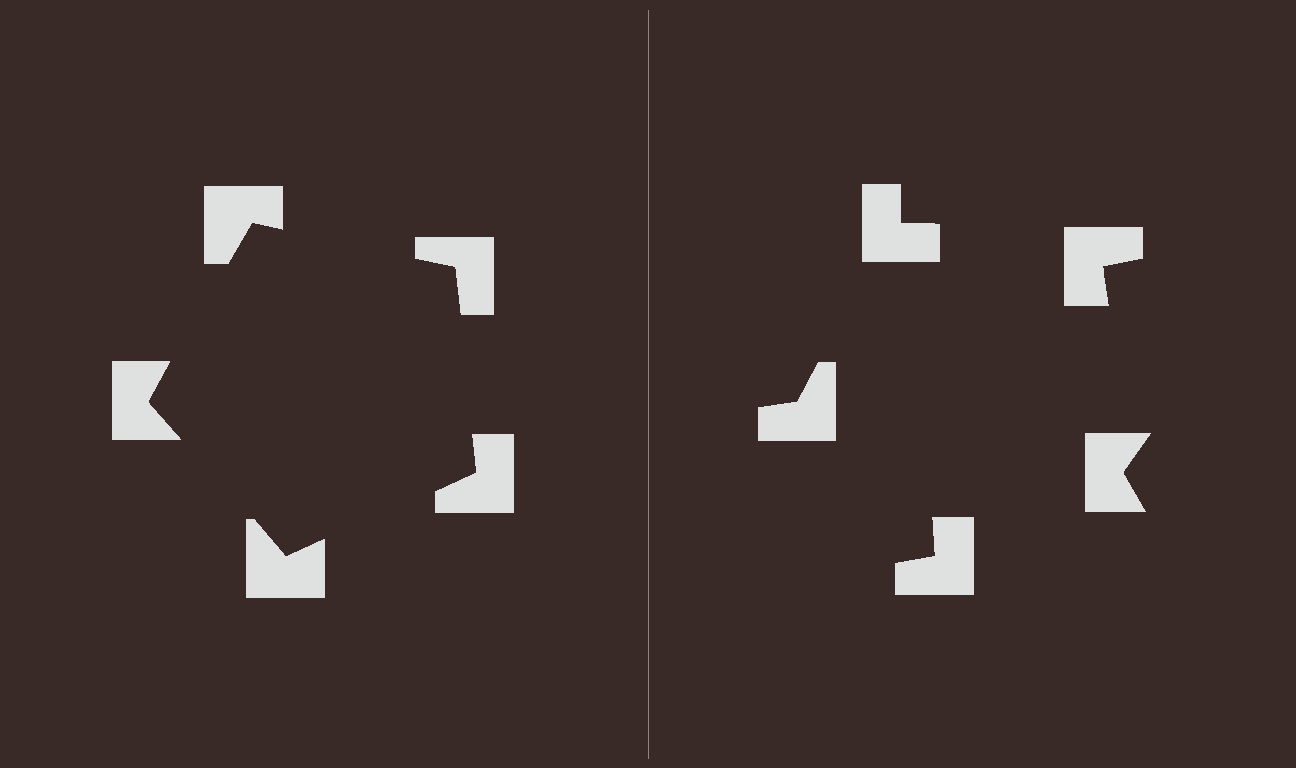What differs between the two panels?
The notched squares are positioned identically on both sides; only the wedge orientations differ. On the left they align to a pentagon; on the right they are misaligned.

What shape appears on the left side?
An illusory pentagon.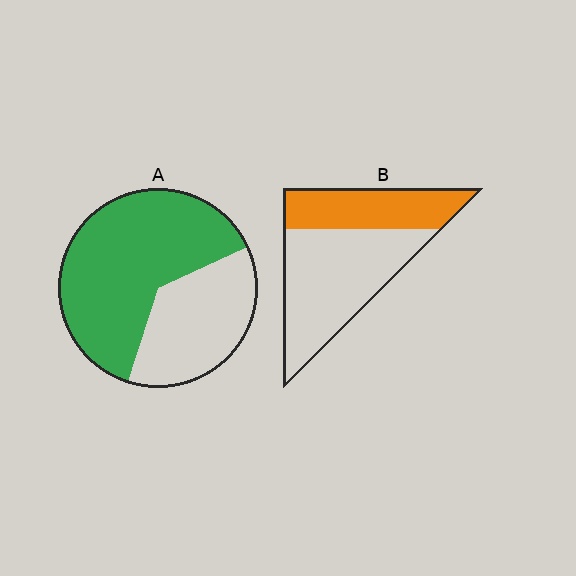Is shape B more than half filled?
No.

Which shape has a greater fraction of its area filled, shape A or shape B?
Shape A.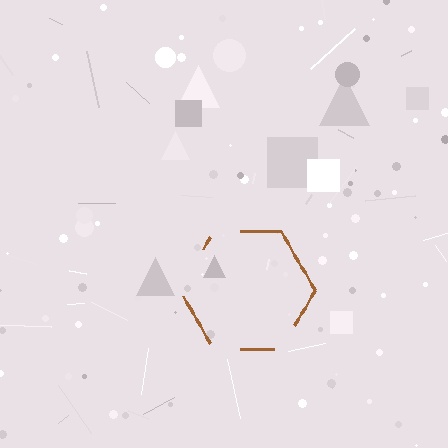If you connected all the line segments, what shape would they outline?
They would outline a hexagon.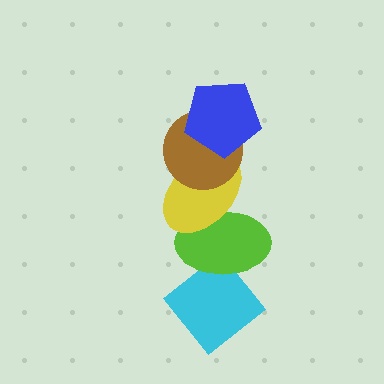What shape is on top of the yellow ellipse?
The brown circle is on top of the yellow ellipse.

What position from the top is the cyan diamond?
The cyan diamond is 5th from the top.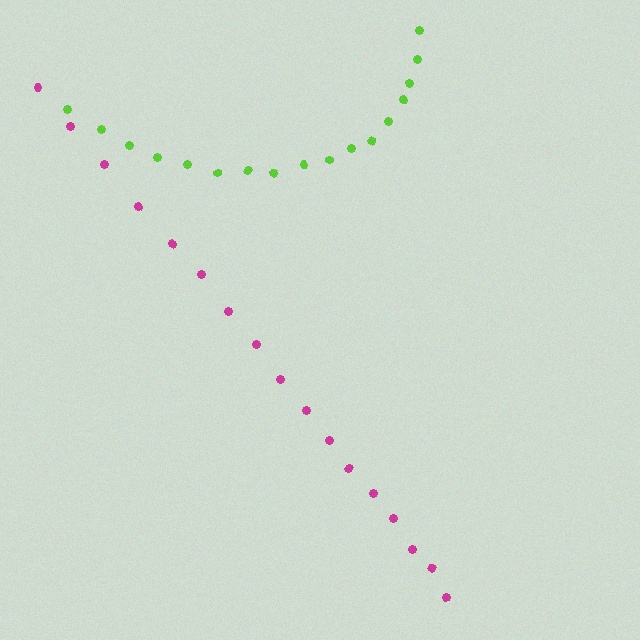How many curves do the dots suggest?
There are 2 distinct paths.